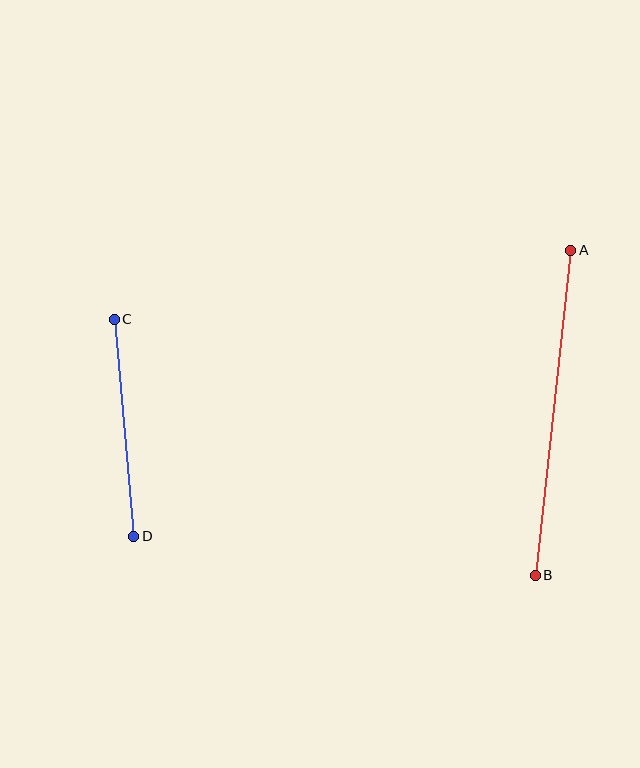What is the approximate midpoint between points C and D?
The midpoint is at approximately (124, 428) pixels.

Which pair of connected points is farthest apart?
Points A and B are farthest apart.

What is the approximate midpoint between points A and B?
The midpoint is at approximately (553, 413) pixels.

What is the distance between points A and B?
The distance is approximately 327 pixels.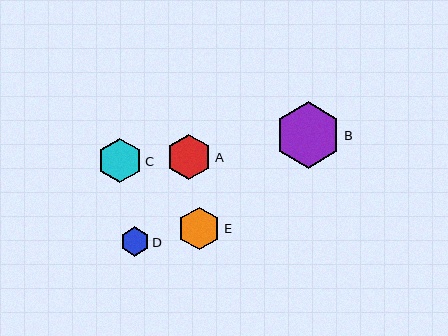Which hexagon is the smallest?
Hexagon D is the smallest with a size of approximately 29 pixels.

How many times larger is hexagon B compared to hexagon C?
Hexagon B is approximately 1.5 times the size of hexagon C.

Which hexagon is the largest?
Hexagon B is the largest with a size of approximately 67 pixels.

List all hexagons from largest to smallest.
From largest to smallest: B, A, C, E, D.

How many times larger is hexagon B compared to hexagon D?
Hexagon B is approximately 2.3 times the size of hexagon D.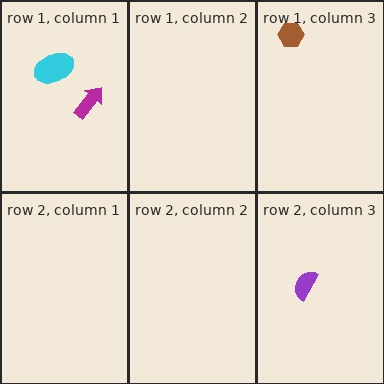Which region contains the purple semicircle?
The row 2, column 3 region.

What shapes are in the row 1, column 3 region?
The brown hexagon.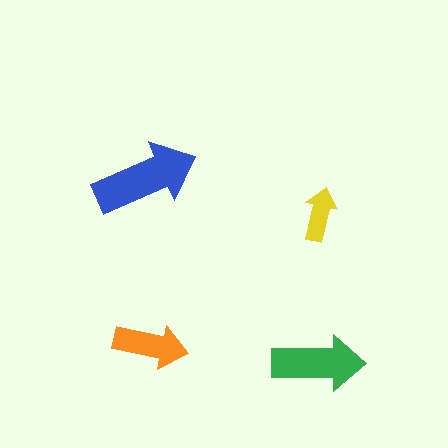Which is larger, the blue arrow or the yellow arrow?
The blue one.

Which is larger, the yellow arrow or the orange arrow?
The orange one.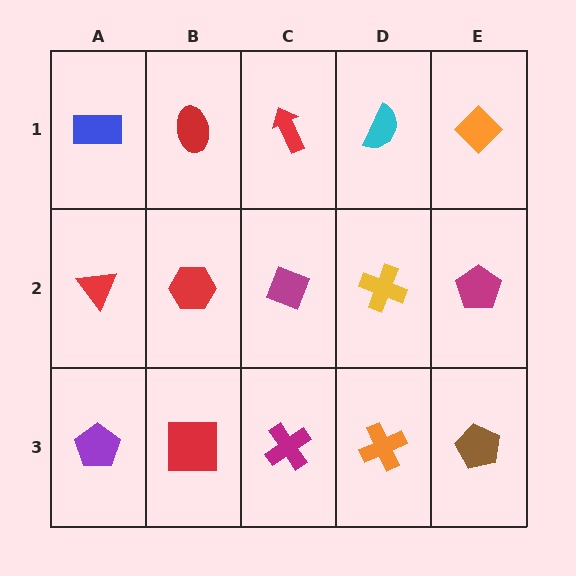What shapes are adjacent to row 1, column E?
A magenta pentagon (row 2, column E), a cyan semicircle (row 1, column D).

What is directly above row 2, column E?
An orange diamond.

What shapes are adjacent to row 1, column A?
A red triangle (row 2, column A), a red ellipse (row 1, column B).